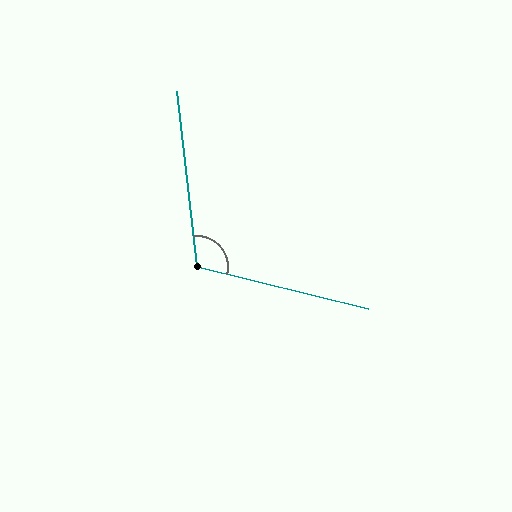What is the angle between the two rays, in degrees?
Approximately 110 degrees.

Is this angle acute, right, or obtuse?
It is obtuse.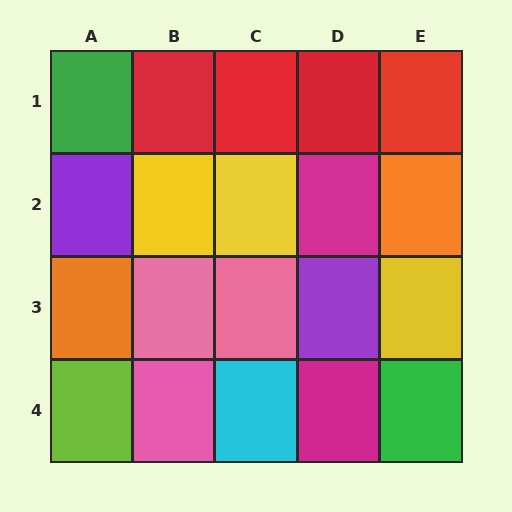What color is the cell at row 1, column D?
Red.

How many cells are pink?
3 cells are pink.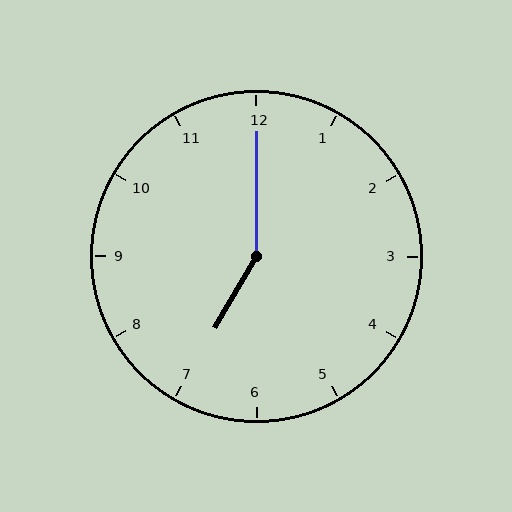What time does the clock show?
7:00.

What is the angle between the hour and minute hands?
Approximately 150 degrees.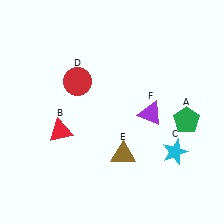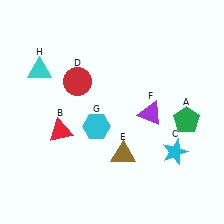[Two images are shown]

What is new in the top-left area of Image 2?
A cyan triangle (H) was added in the top-left area of Image 2.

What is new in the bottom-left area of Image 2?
A cyan hexagon (G) was added in the bottom-left area of Image 2.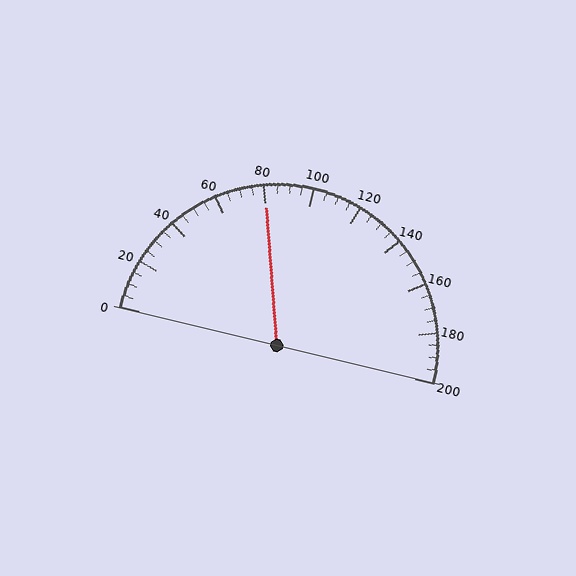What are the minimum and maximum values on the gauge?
The gauge ranges from 0 to 200.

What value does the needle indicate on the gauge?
The needle indicates approximately 80.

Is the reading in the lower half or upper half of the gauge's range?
The reading is in the lower half of the range (0 to 200).